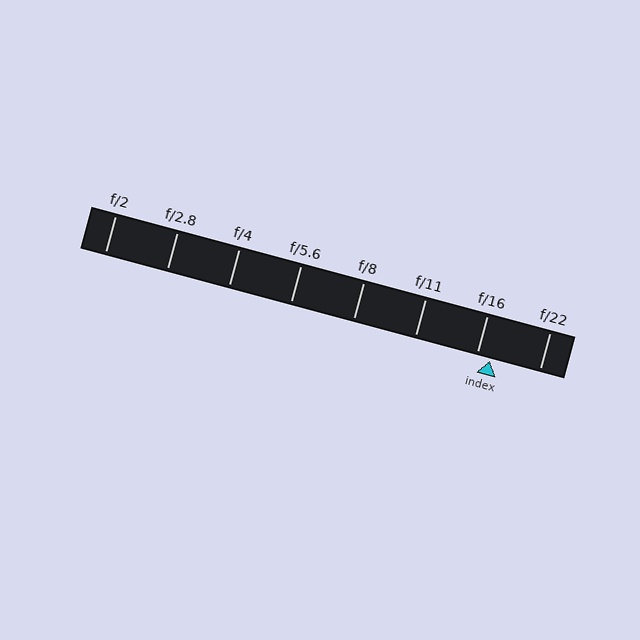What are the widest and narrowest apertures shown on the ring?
The widest aperture shown is f/2 and the narrowest is f/22.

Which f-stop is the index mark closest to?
The index mark is closest to f/16.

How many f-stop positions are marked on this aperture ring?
There are 8 f-stop positions marked.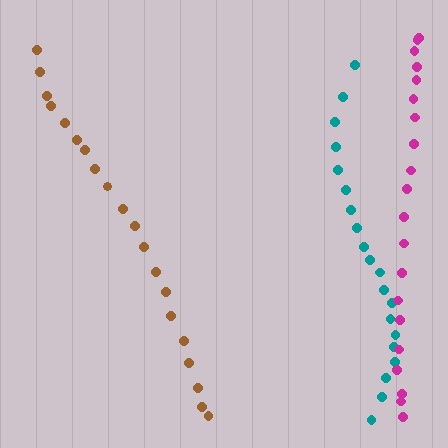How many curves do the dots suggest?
There are 3 distinct paths.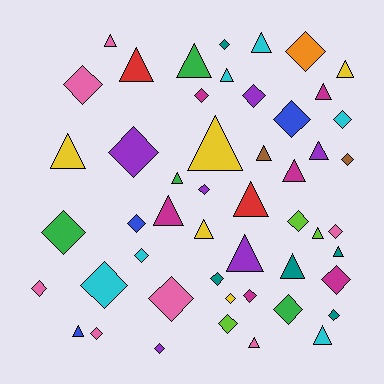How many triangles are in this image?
There are 23 triangles.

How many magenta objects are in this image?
There are 6 magenta objects.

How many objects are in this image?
There are 50 objects.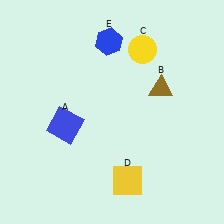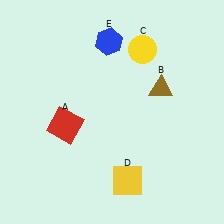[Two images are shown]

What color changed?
The square (A) changed from blue in Image 1 to red in Image 2.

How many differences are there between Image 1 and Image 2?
There is 1 difference between the two images.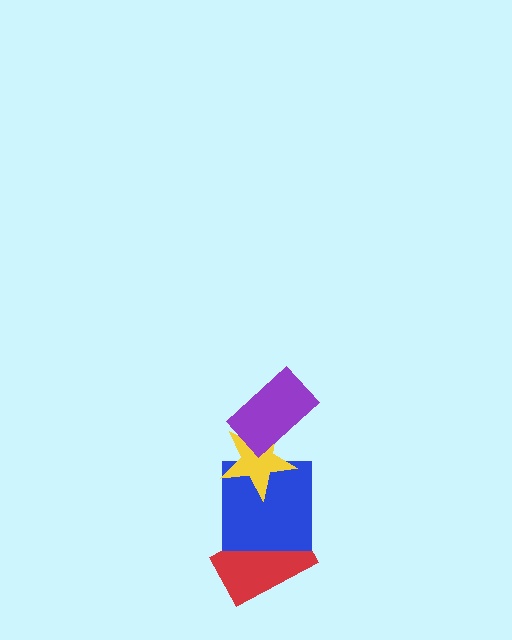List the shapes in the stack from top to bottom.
From top to bottom: the purple rectangle, the yellow star, the blue square, the red rectangle.